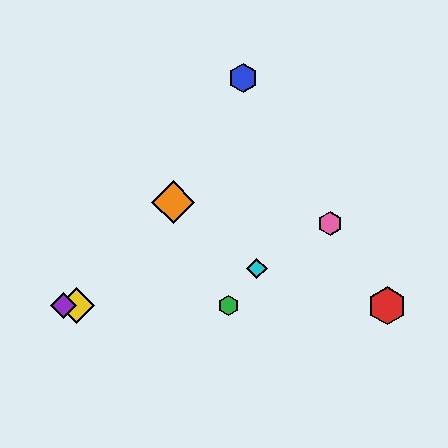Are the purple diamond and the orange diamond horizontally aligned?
No, the purple diamond is at y≈306 and the orange diamond is at y≈202.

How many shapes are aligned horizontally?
4 shapes (the red hexagon, the green hexagon, the yellow diamond, the purple diamond) are aligned horizontally.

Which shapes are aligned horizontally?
The red hexagon, the green hexagon, the yellow diamond, the purple diamond are aligned horizontally.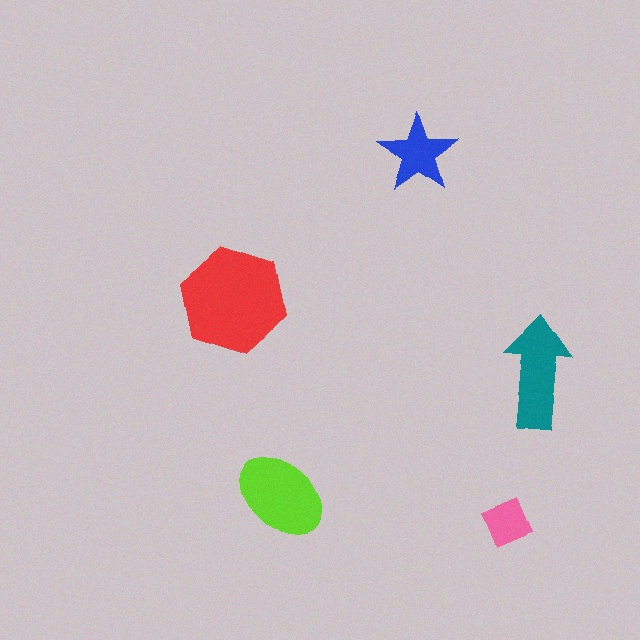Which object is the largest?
The red hexagon.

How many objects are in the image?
There are 5 objects in the image.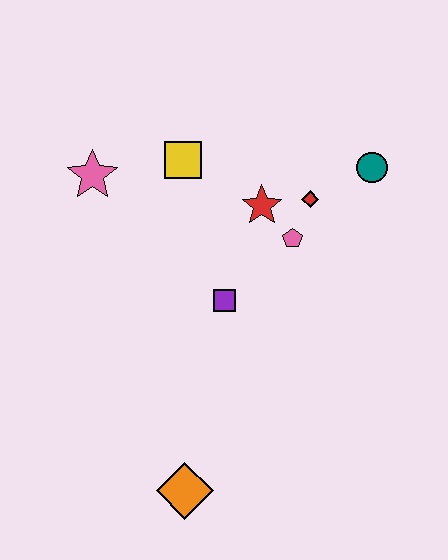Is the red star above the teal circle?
No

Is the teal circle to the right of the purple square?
Yes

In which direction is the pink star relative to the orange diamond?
The pink star is above the orange diamond.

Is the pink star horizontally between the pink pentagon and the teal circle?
No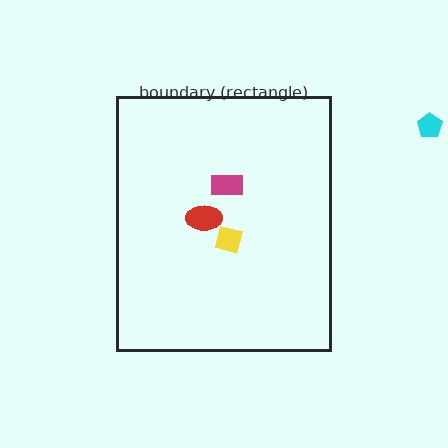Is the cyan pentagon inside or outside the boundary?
Outside.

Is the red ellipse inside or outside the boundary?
Inside.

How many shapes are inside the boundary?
3 inside, 1 outside.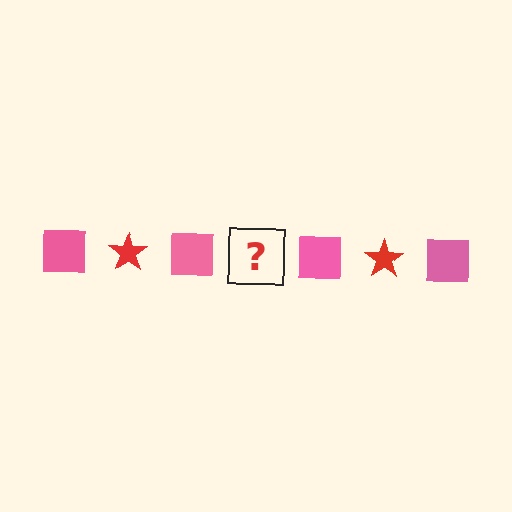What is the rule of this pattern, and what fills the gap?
The rule is that the pattern alternates between pink square and red star. The gap should be filled with a red star.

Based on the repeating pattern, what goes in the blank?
The blank should be a red star.